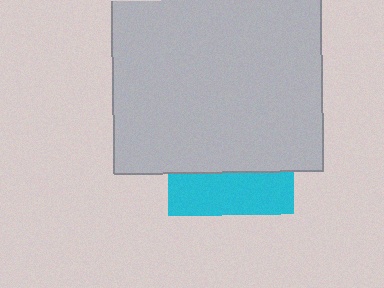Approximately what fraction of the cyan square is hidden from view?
Roughly 66% of the cyan square is hidden behind the light gray rectangle.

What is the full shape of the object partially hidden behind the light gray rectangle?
The partially hidden object is a cyan square.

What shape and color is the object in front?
The object in front is a light gray rectangle.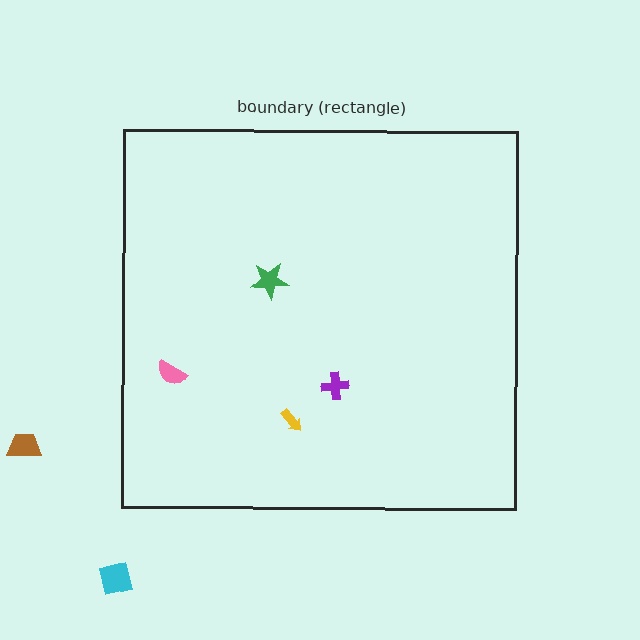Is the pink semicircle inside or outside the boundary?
Inside.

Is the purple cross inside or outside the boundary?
Inside.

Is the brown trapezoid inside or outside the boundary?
Outside.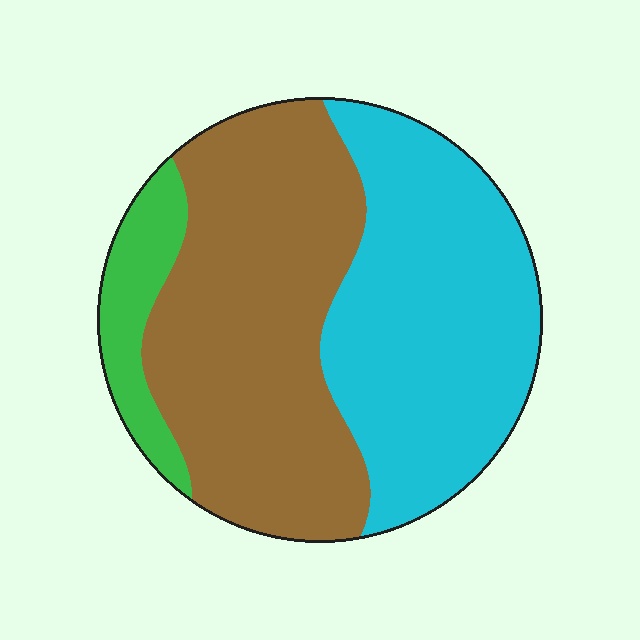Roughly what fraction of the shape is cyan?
Cyan takes up between a third and a half of the shape.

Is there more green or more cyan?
Cyan.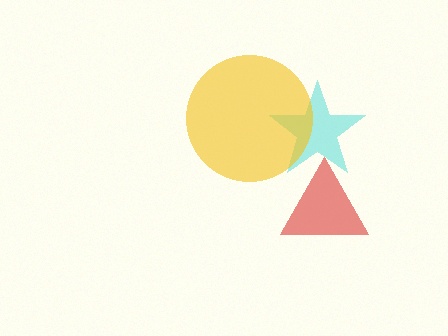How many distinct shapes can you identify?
There are 3 distinct shapes: a red triangle, a cyan star, a yellow circle.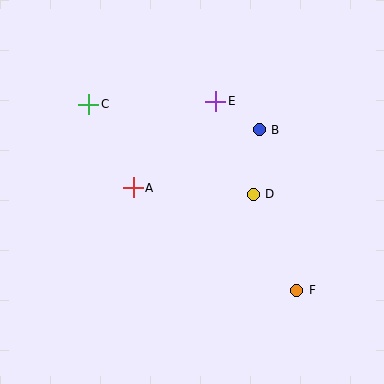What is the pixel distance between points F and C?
The distance between F and C is 279 pixels.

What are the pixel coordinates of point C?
Point C is at (89, 104).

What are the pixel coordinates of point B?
Point B is at (259, 130).